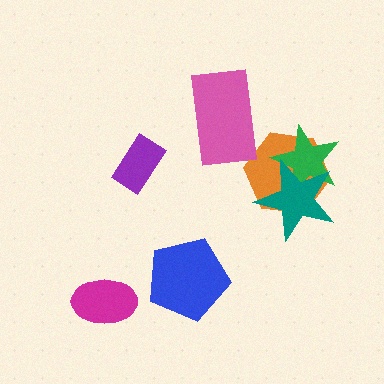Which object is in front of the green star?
The teal star is in front of the green star.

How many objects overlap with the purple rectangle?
0 objects overlap with the purple rectangle.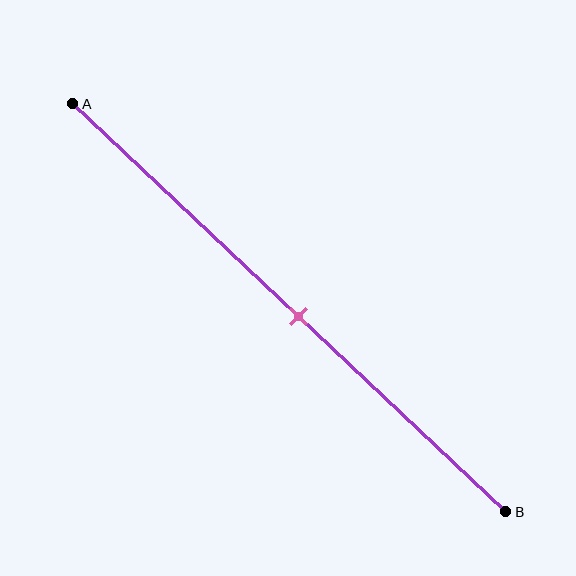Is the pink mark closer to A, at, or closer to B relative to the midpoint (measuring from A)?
The pink mark is approximately at the midpoint of segment AB.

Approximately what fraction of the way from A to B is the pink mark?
The pink mark is approximately 50% of the way from A to B.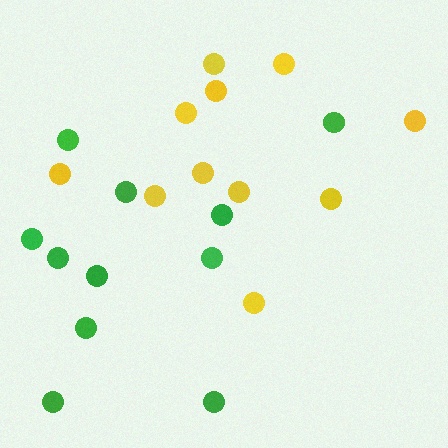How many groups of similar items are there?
There are 2 groups: one group of yellow circles (11) and one group of green circles (11).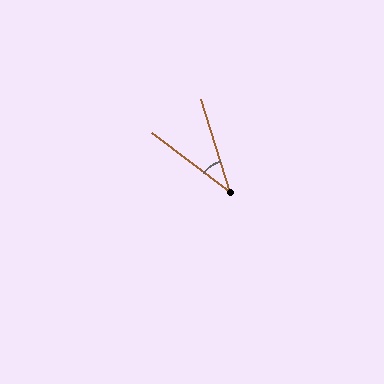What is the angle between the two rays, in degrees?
Approximately 36 degrees.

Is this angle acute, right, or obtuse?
It is acute.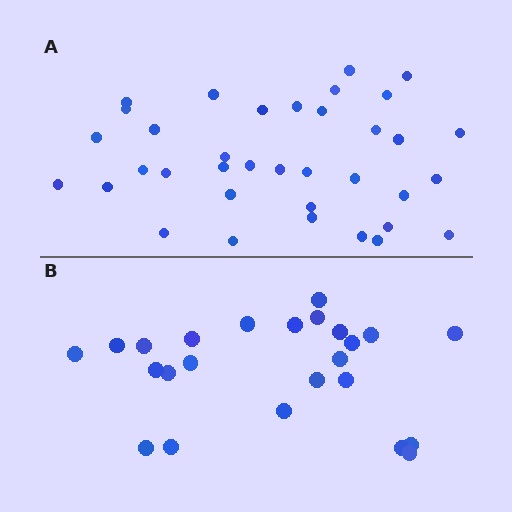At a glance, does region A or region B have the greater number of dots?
Region A (the top region) has more dots.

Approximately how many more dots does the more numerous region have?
Region A has roughly 12 or so more dots than region B.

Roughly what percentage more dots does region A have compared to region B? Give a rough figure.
About 50% more.